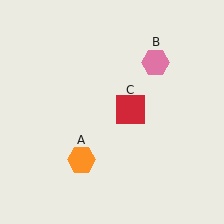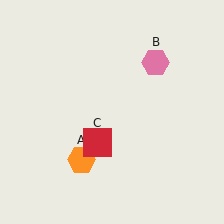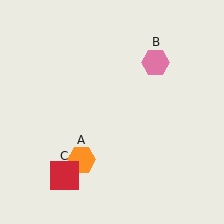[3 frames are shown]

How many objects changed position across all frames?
1 object changed position: red square (object C).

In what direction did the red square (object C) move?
The red square (object C) moved down and to the left.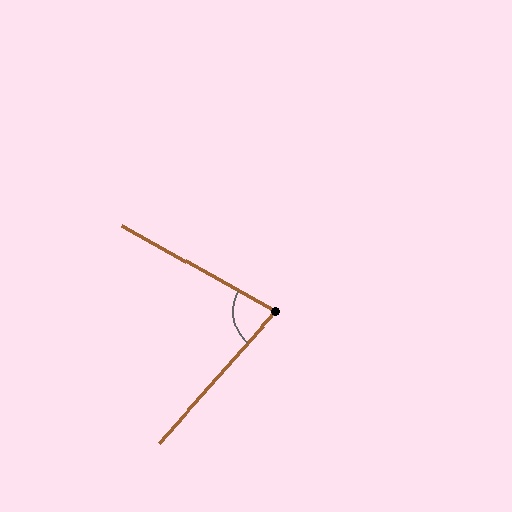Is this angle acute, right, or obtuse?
It is acute.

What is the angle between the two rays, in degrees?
Approximately 78 degrees.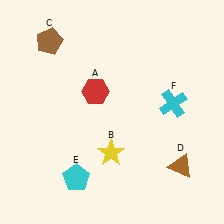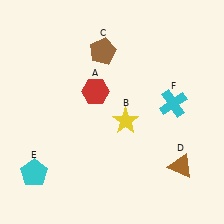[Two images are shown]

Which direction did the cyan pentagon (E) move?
The cyan pentagon (E) moved left.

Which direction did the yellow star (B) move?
The yellow star (B) moved up.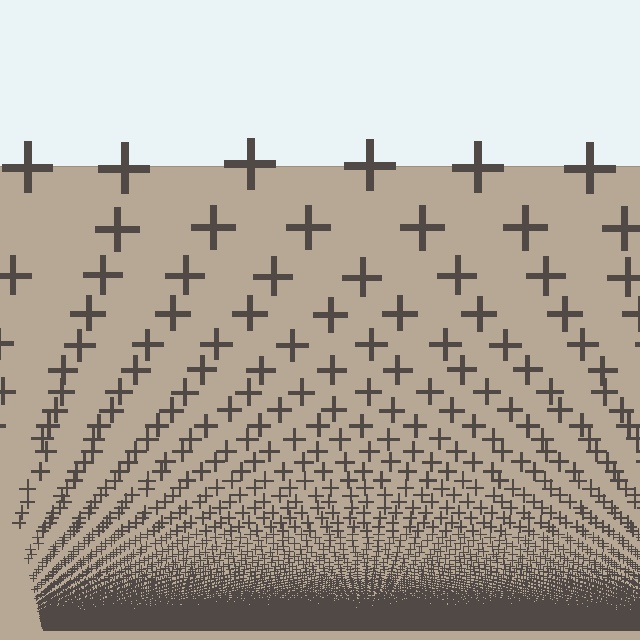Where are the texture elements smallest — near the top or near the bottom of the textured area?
Near the bottom.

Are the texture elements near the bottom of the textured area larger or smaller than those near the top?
Smaller. The gradient is inverted — elements near the bottom are smaller and denser.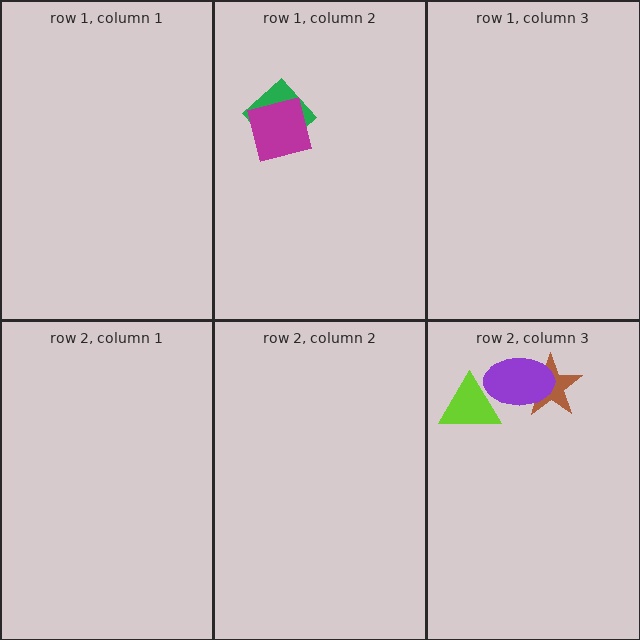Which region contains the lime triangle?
The row 2, column 3 region.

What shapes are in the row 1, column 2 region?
The green diamond, the magenta square.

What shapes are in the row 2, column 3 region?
The lime triangle, the brown star, the purple ellipse.